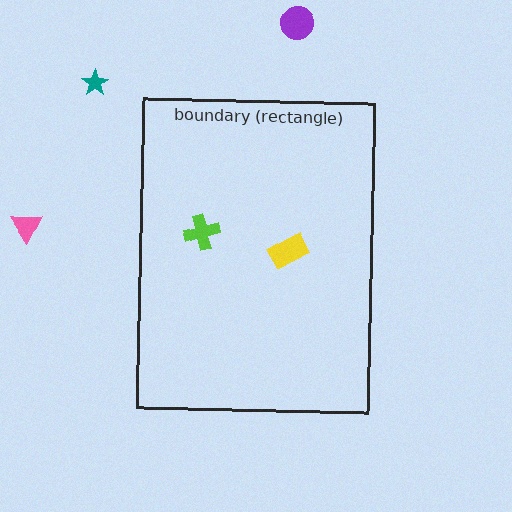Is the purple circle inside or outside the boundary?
Outside.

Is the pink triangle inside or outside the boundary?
Outside.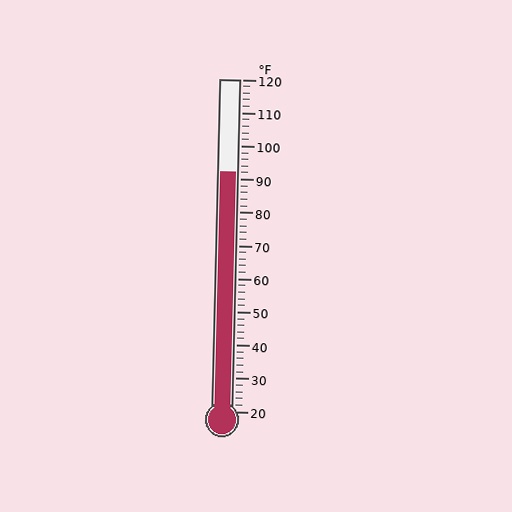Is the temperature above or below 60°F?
The temperature is above 60°F.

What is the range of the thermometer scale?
The thermometer scale ranges from 20°F to 120°F.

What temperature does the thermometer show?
The thermometer shows approximately 92°F.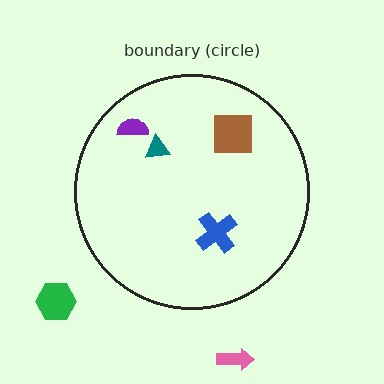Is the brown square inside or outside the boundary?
Inside.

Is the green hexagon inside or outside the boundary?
Outside.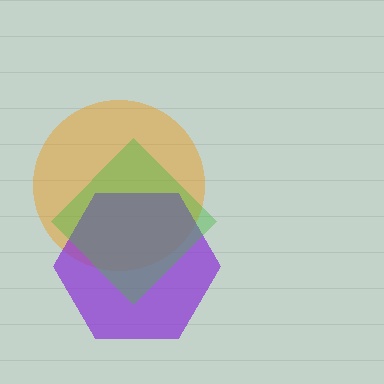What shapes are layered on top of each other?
The layered shapes are: an orange circle, a purple hexagon, a green diamond.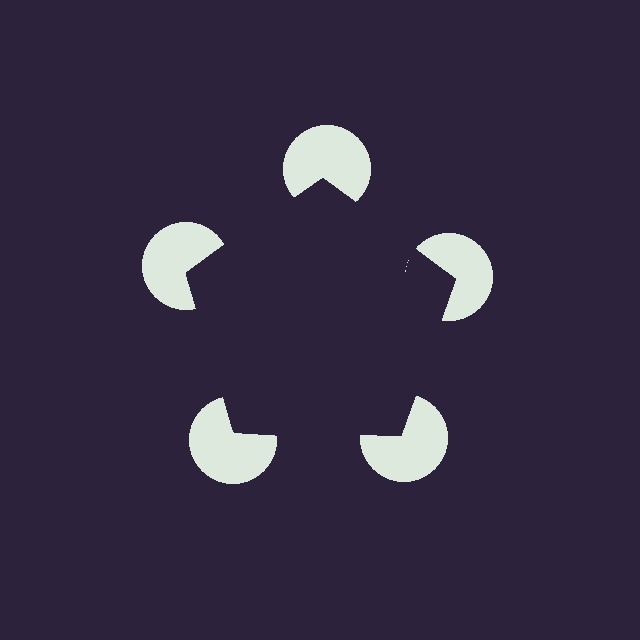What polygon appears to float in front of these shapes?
An illusory pentagon — its edges are inferred from the aligned wedge cuts in the pac-man discs, not physically drawn.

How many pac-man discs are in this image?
There are 5 — one at each vertex of the illusory pentagon.